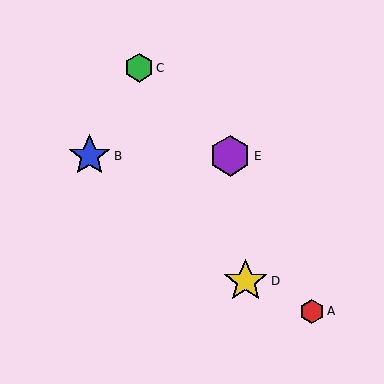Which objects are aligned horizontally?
Objects B, E are aligned horizontally.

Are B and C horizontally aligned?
No, B is at y≈156 and C is at y≈68.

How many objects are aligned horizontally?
2 objects (B, E) are aligned horizontally.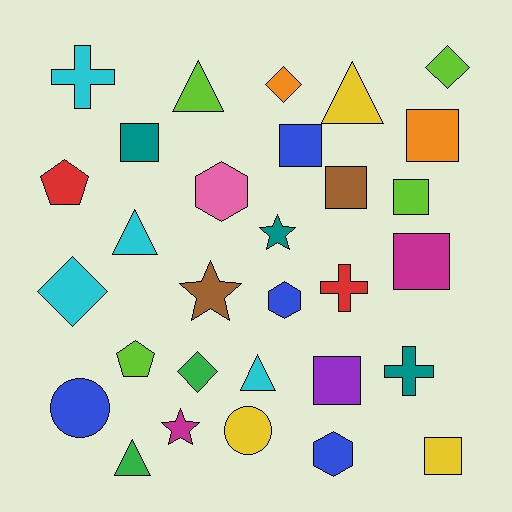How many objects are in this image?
There are 30 objects.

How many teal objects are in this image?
There are 3 teal objects.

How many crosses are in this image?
There are 3 crosses.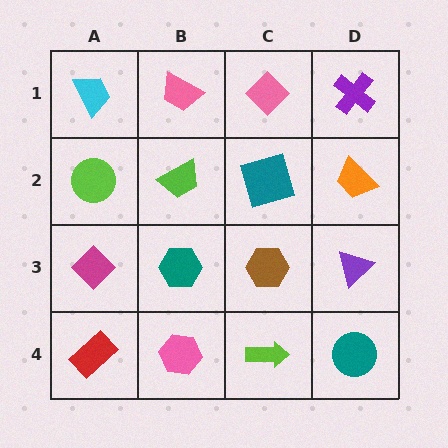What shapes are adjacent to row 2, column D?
A purple cross (row 1, column D), a purple triangle (row 3, column D), a teal square (row 2, column C).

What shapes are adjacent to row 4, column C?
A brown hexagon (row 3, column C), a pink hexagon (row 4, column B), a teal circle (row 4, column D).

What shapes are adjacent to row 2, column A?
A cyan trapezoid (row 1, column A), a magenta diamond (row 3, column A), a lime trapezoid (row 2, column B).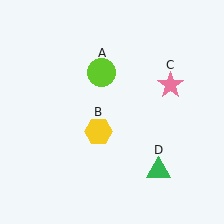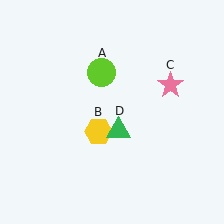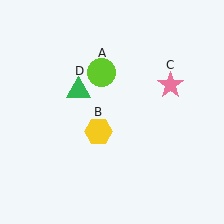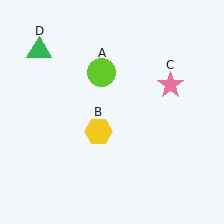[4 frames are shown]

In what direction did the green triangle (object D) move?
The green triangle (object D) moved up and to the left.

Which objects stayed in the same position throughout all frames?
Lime circle (object A) and yellow hexagon (object B) and pink star (object C) remained stationary.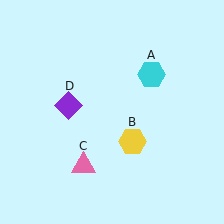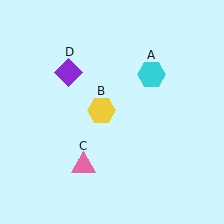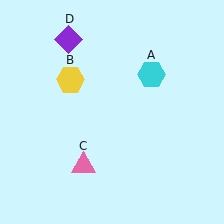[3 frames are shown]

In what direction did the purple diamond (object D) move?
The purple diamond (object D) moved up.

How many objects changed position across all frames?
2 objects changed position: yellow hexagon (object B), purple diamond (object D).